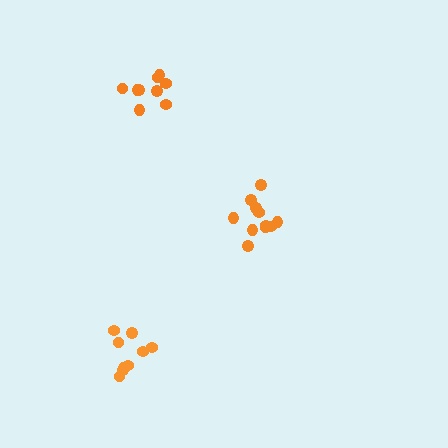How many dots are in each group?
Group 1: 11 dots, Group 2: 9 dots, Group 3: 9 dots (29 total).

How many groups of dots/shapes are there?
There are 3 groups.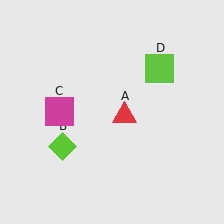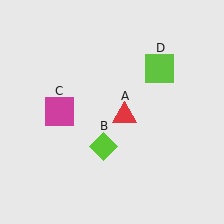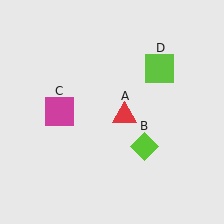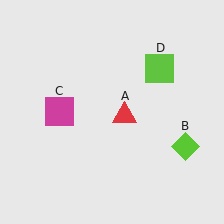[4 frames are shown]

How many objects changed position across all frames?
1 object changed position: lime diamond (object B).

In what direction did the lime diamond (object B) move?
The lime diamond (object B) moved right.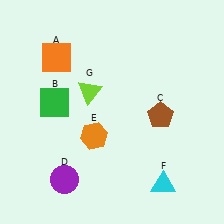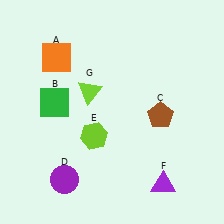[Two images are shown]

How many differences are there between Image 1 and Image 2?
There are 2 differences between the two images.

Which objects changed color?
E changed from orange to lime. F changed from cyan to purple.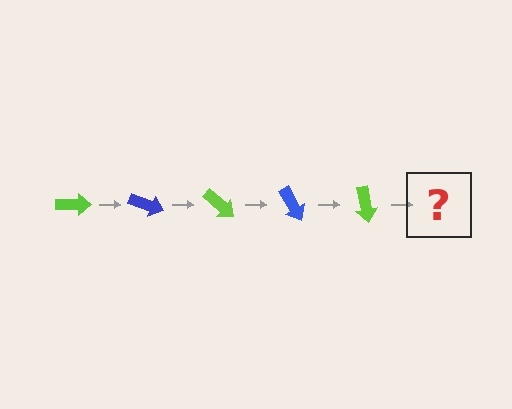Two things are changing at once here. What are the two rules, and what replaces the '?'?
The two rules are that it rotates 20 degrees each step and the color cycles through lime and blue. The '?' should be a blue arrow, rotated 100 degrees from the start.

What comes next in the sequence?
The next element should be a blue arrow, rotated 100 degrees from the start.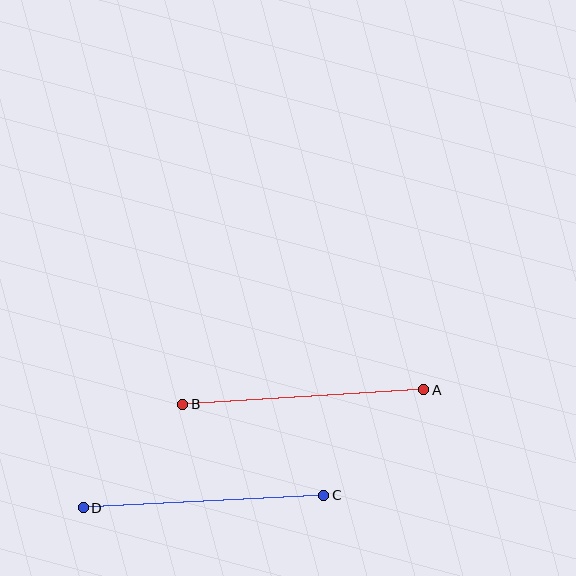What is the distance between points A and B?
The distance is approximately 241 pixels.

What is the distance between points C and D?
The distance is approximately 241 pixels.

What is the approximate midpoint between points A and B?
The midpoint is at approximately (303, 397) pixels.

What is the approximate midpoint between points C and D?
The midpoint is at approximately (204, 501) pixels.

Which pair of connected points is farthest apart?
Points A and B are farthest apart.